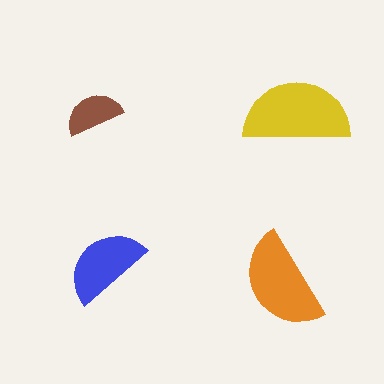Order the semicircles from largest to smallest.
the yellow one, the orange one, the blue one, the brown one.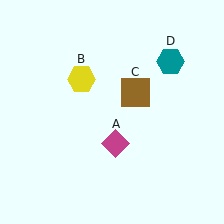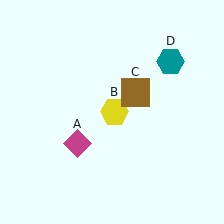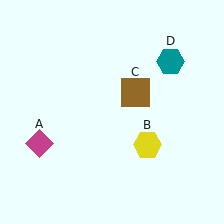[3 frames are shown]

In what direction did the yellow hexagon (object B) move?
The yellow hexagon (object B) moved down and to the right.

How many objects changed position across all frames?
2 objects changed position: magenta diamond (object A), yellow hexagon (object B).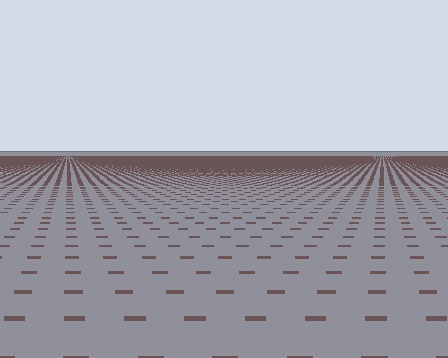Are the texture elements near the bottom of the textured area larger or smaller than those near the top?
Larger. Near the bottom, elements are closer to the viewer and appear at a bigger on-screen size.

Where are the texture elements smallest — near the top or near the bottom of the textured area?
Near the top.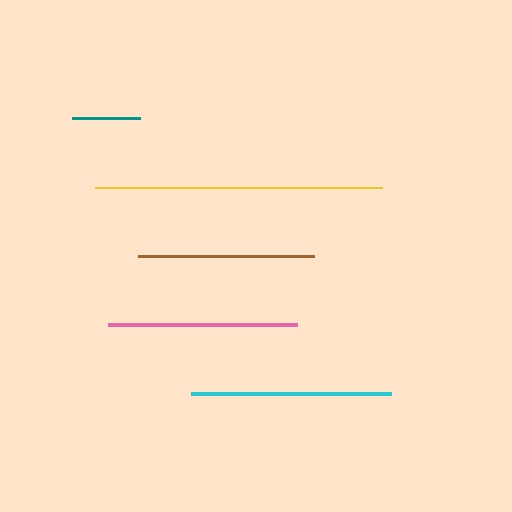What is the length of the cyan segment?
The cyan segment is approximately 200 pixels long.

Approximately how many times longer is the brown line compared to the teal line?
The brown line is approximately 2.6 times the length of the teal line.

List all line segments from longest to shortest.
From longest to shortest: yellow, cyan, pink, brown, teal.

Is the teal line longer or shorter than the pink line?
The pink line is longer than the teal line.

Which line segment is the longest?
The yellow line is the longest at approximately 286 pixels.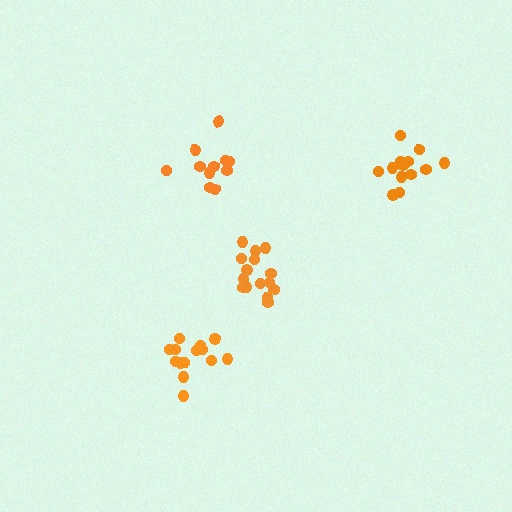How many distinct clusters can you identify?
There are 4 distinct clusters.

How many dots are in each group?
Group 1: 15 dots, Group 2: 14 dots, Group 3: 11 dots, Group 4: 14 dots (54 total).